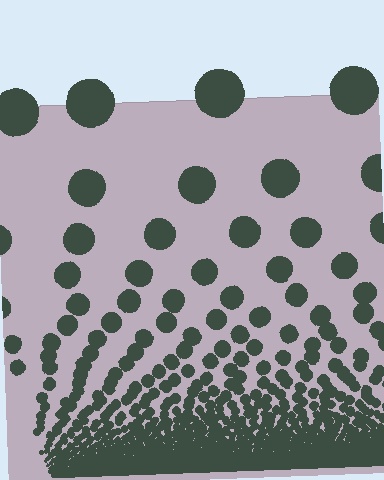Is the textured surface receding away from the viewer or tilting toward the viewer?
The surface appears to tilt toward the viewer. Texture elements get larger and sparser toward the top.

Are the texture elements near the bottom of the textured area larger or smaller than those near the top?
Smaller. The gradient is inverted — elements near the bottom are smaller and denser.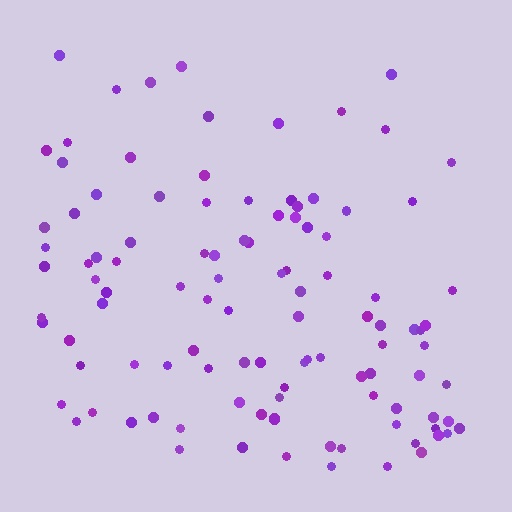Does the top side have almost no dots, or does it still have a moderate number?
Still a moderate number, just noticeably fewer than the bottom.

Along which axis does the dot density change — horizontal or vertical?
Vertical.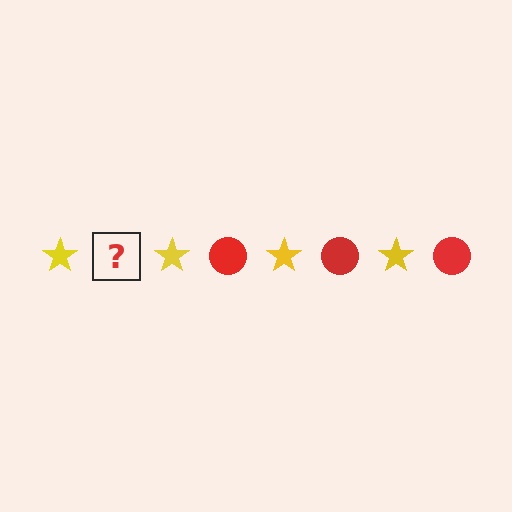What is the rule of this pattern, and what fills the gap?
The rule is that the pattern alternates between yellow star and red circle. The gap should be filled with a red circle.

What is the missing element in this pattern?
The missing element is a red circle.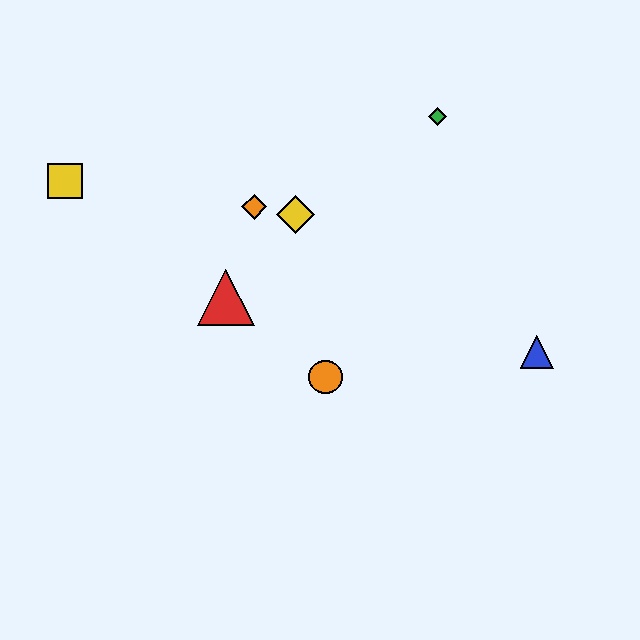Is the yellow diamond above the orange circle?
Yes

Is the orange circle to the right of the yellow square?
Yes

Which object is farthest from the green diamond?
The yellow square is farthest from the green diamond.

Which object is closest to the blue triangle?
The orange circle is closest to the blue triangle.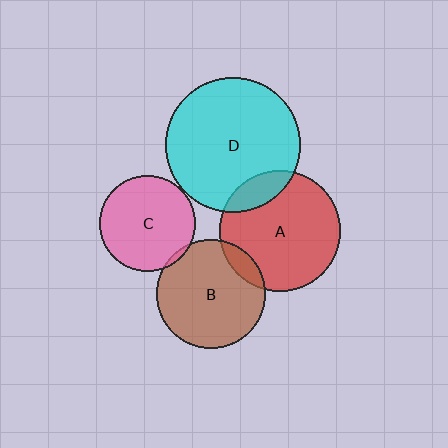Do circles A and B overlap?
Yes.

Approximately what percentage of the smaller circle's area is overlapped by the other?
Approximately 10%.